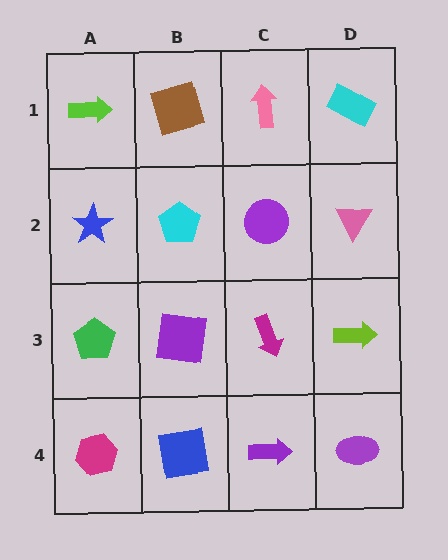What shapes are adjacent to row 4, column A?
A green pentagon (row 3, column A), a blue square (row 4, column B).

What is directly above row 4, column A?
A green pentagon.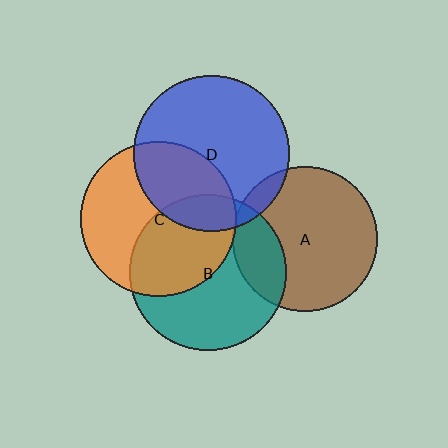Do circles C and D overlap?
Yes.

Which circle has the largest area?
Circle D (blue).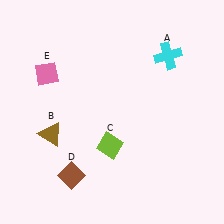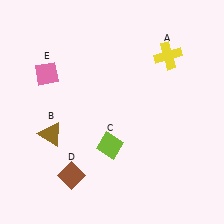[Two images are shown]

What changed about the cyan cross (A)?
In Image 1, A is cyan. In Image 2, it changed to yellow.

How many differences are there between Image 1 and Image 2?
There is 1 difference between the two images.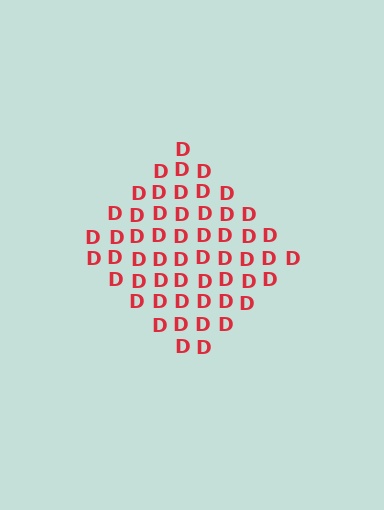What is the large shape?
The large shape is a diamond.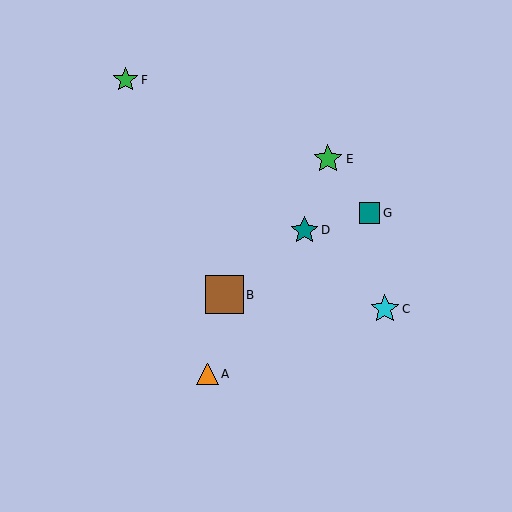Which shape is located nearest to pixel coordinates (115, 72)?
The green star (labeled F) at (126, 80) is nearest to that location.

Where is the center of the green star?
The center of the green star is at (328, 159).